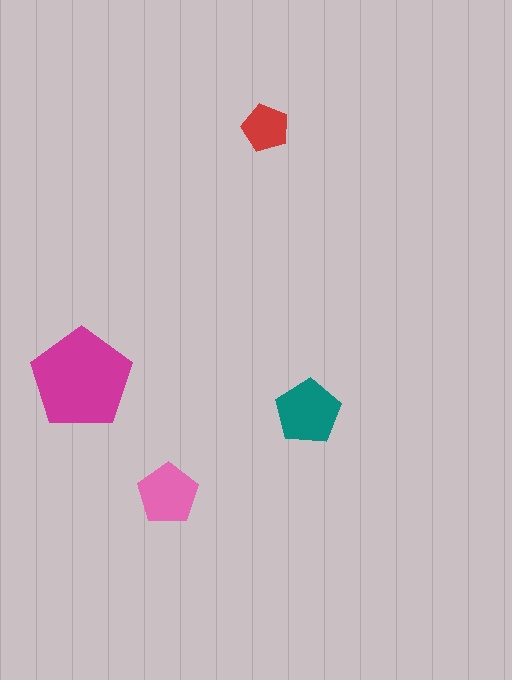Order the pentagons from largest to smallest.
the magenta one, the teal one, the pink one, the red one.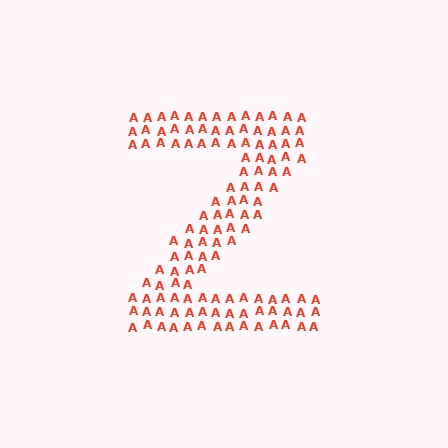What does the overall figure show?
The overall figure shows the letter Z.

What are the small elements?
The small elements are letter A's.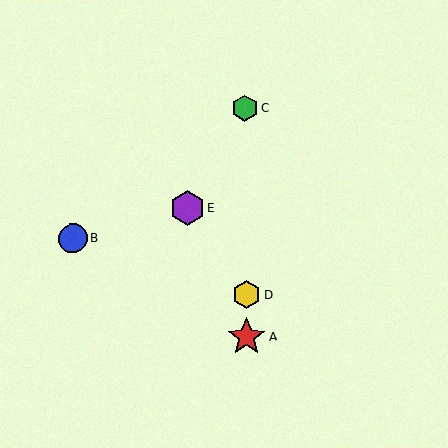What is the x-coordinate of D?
Object D is at x≈246.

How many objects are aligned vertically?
3 objects (A, C, D) are aligned vertically.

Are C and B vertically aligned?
No, C is at x≈245 and B is at x≈73.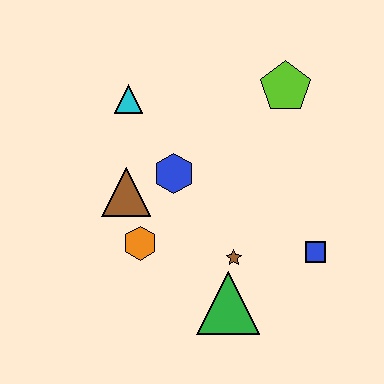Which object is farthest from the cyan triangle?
The blue square is farthest from the cyan triangle.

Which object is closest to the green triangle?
The brown star is closest to the green triangle.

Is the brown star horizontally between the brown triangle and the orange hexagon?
No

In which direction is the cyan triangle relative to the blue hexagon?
The cyan triangle is above the blue hexagon.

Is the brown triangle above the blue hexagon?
No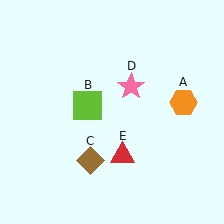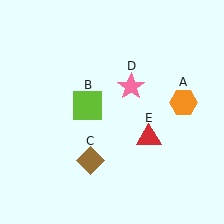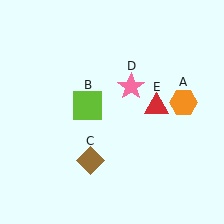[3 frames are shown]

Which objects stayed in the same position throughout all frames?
Orange hexagon (object A) and lime square (object B) and brown diamond (object C) and pink star (object D) remained stationary.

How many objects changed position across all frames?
1 object changed position: red triangle (object E).